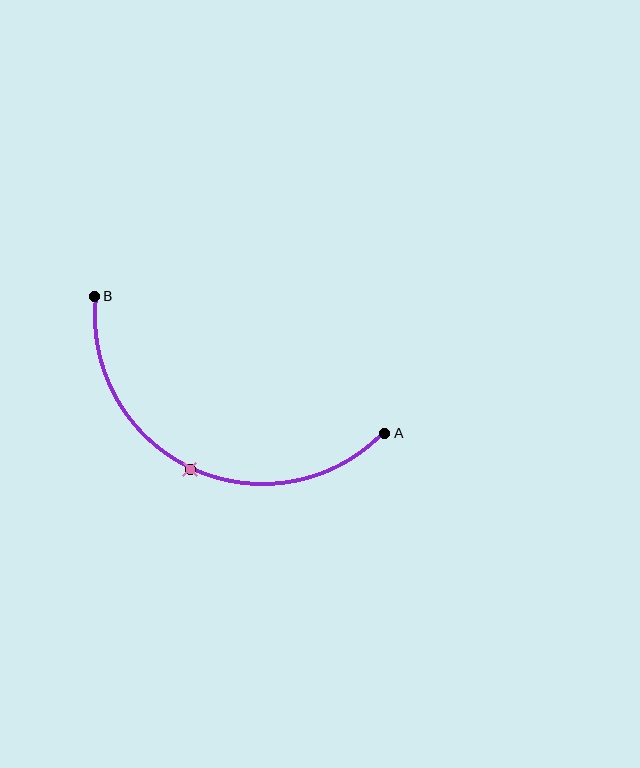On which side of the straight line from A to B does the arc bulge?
The arc bulges below the straight line connecting A and B.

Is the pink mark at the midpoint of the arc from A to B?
Yes. The pink mark lies on the arc at equal arc-length from both A and B — it is the arc midpoint.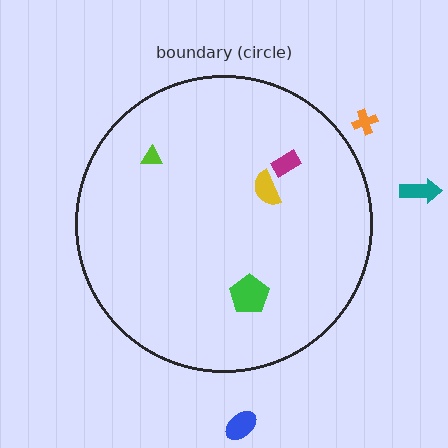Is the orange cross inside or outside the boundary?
Outside.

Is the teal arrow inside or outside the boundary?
Outside.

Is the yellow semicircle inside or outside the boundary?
Inside.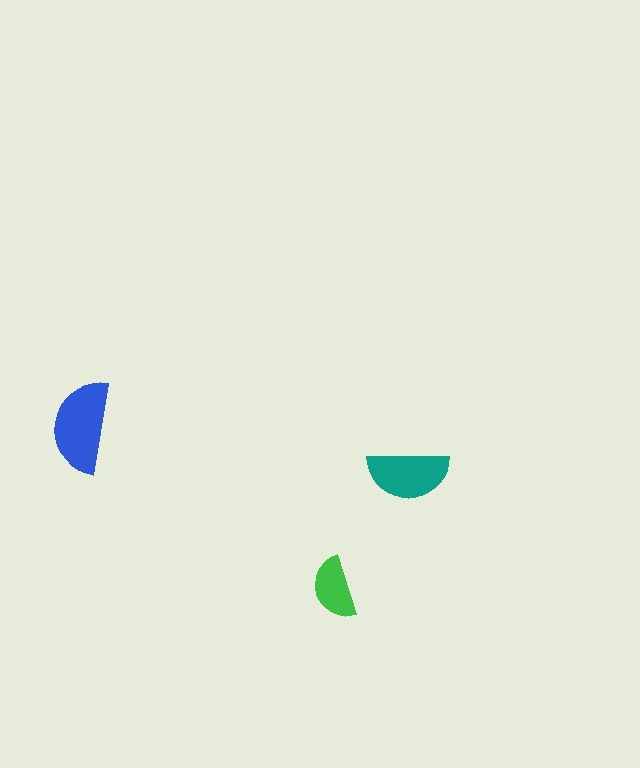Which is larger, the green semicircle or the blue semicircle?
The blue one.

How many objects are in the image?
There are 3 objects in the image.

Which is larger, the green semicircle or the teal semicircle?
The teal one.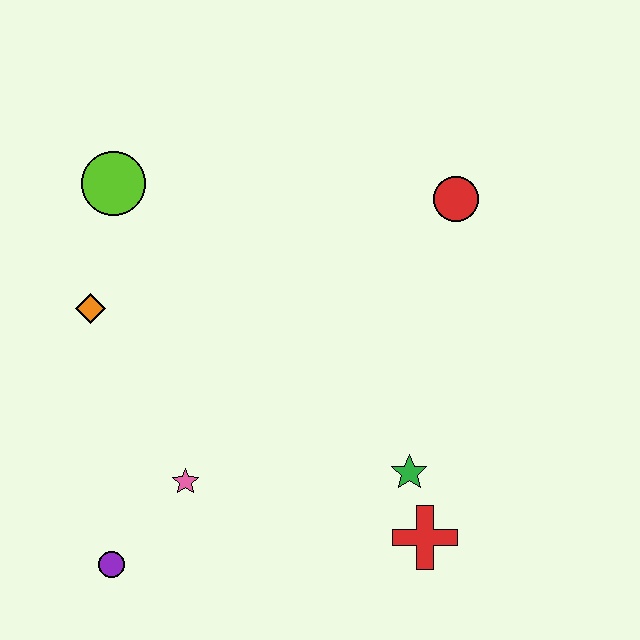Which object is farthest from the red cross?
The lime circle is farthest from the red cross.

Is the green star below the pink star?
No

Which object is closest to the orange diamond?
The lime circle is closest to the orange diamond.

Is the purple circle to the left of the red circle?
Yes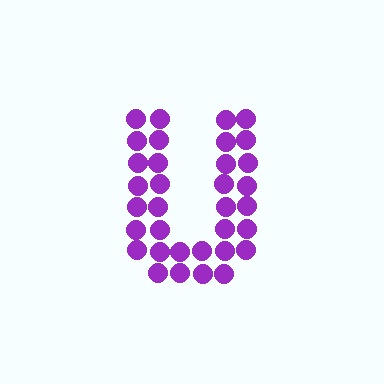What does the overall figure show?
The overall figure shows the letter U.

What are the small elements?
The small elements are circles.